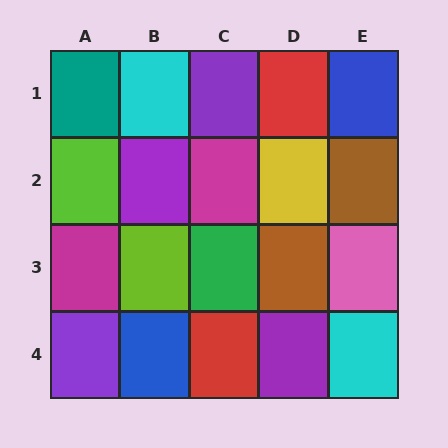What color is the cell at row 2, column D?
Yellow.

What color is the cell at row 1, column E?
Blue.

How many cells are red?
2 cells are red.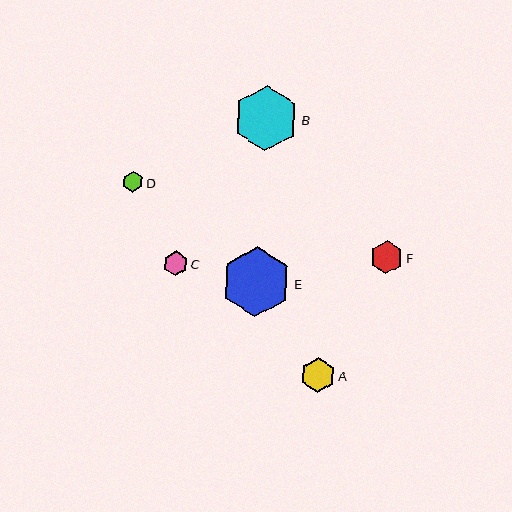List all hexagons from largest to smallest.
From largest to smallest: E, B, A, F, C, D.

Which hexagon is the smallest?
Hexagon D is the smallest with a size of approximately 21 pixels.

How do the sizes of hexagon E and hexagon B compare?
Hexagon E and hexagon B are approximately the same size.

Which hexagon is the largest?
Hexagon E is the largest with a size of approximately 70 pixels.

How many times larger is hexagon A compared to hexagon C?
Hexagon A is approximately 1.4 times the size of hexagon C.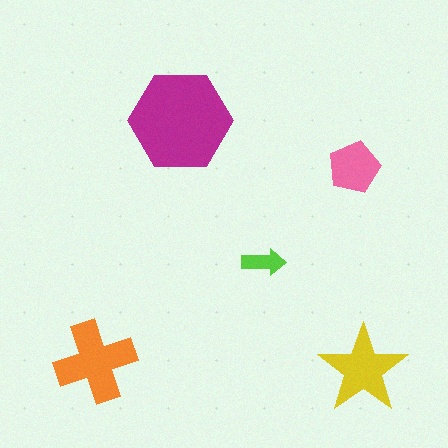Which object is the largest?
The magenta hexagon.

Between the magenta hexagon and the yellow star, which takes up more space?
The magenta hexagon.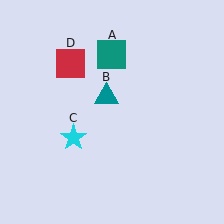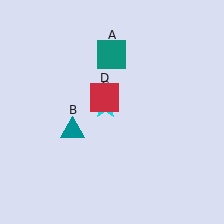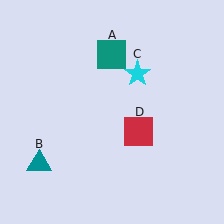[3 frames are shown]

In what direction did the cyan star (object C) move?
The cyan star (object C) moved up and to the right.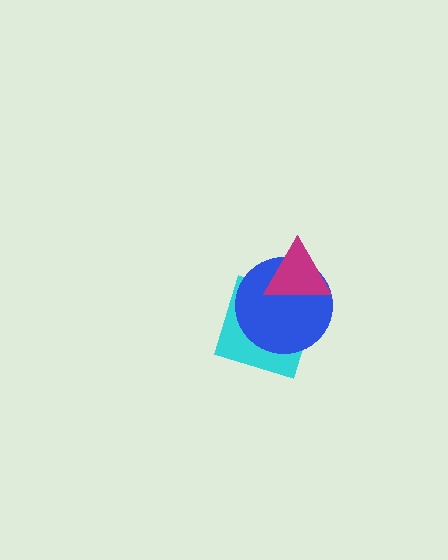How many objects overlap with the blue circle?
2 objects overlap with the blue circle.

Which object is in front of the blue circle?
The magenta triangle is in front of the blue circle.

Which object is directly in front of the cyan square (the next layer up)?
The blue circle is directly in front of the cyan square.